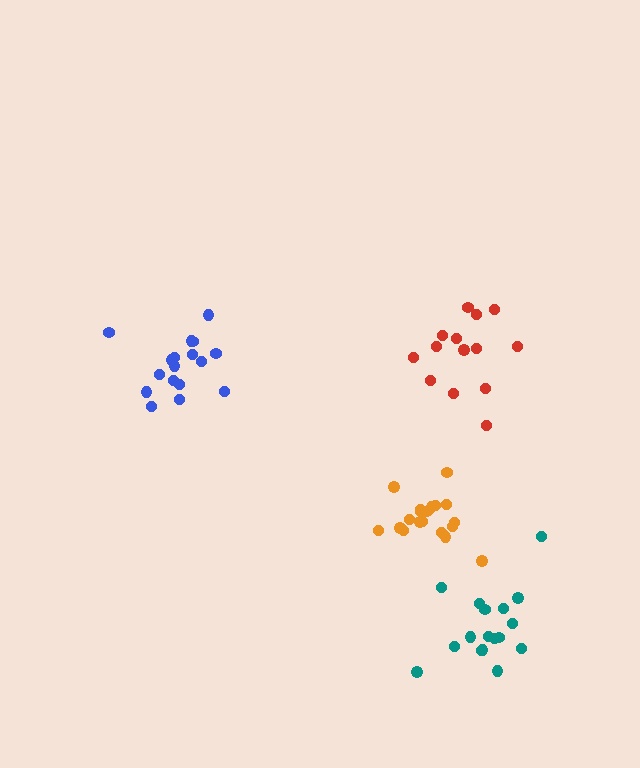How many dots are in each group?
Group 1: 17 dots, Group 2: 18 dots, Group 3: 19 dots, Group 4: 14 dots (68 total).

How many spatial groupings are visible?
There are 4 spatial groupings.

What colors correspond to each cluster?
The clusters are colored: teal, blue, orange, red.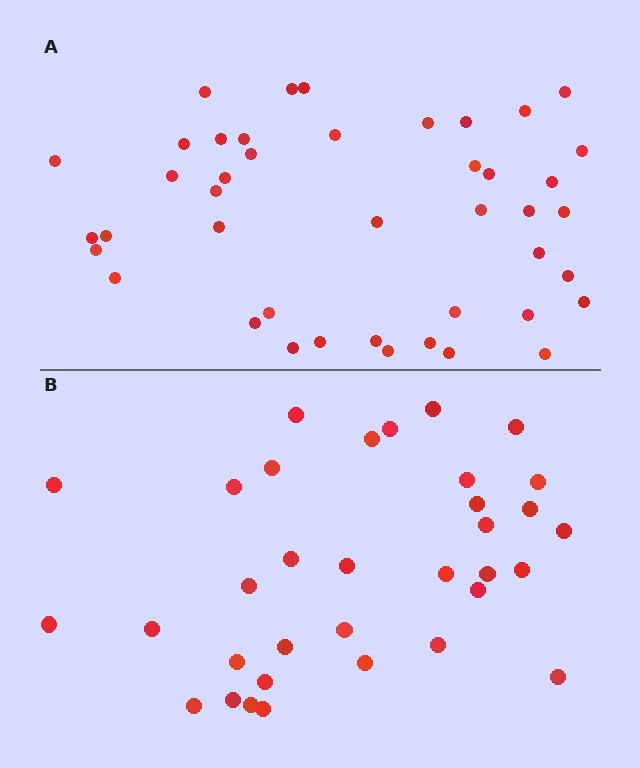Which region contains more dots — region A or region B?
Region A (the top region) has more dots.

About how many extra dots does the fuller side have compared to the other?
Region A has roughly 8 or so more dots than region B.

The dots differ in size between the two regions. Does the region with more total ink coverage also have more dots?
No. Region B has more total ink coverage because its dots are larger, but region A actually contains more individual dots. Total area can be misleading — the number of items is what matters here.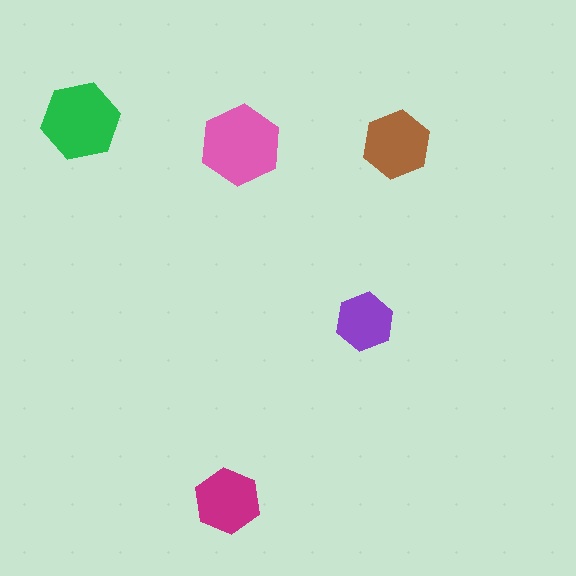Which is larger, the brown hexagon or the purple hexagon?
The brown one.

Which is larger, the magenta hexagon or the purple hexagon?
The magenta one.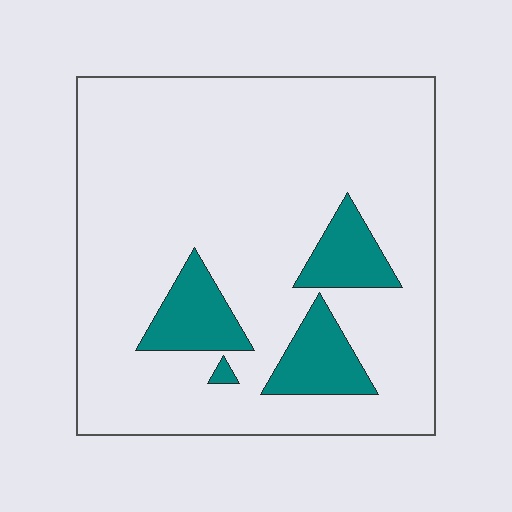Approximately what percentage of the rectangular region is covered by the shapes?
Approximately 15%.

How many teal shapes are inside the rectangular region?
4.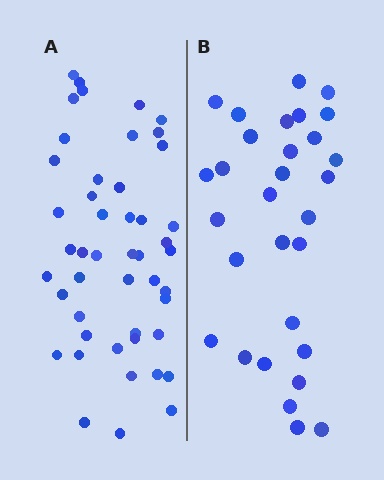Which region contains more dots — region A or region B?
Region A (the left region) has more dots.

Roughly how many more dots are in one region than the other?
Region A has approximately 15 more dots than region B.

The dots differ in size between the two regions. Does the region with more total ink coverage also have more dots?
No. Region B has more total ink coverage because its dots are larger, but region A actually contains more individual dots. Total area can be misleading — the number of items is what matters here.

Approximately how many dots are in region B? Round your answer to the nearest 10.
About 30 dots.